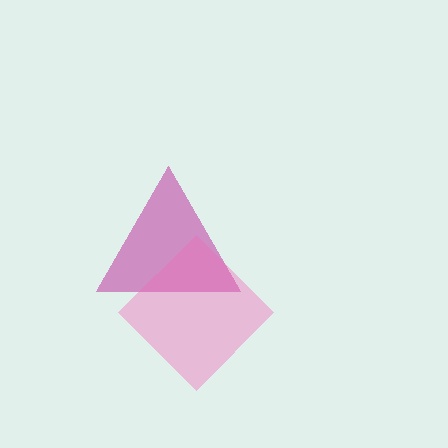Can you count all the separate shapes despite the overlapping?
Yes, there are 2 separate shapes.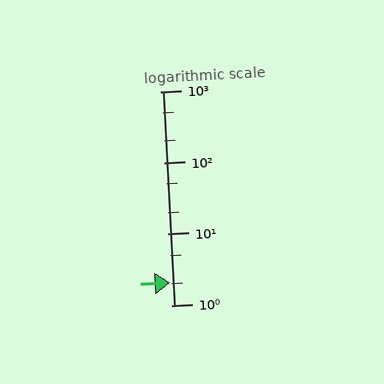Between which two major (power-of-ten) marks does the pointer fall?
The pointer is between 1 and 10.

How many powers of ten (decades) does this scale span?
The scale spans 3 decades, from 1 to 1000.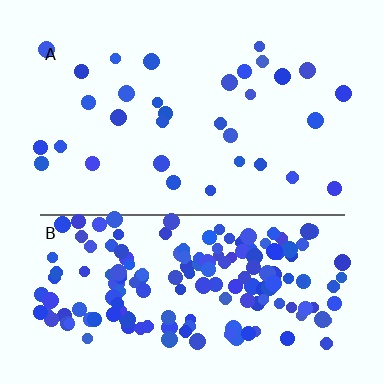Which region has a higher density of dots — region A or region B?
B (the bottom).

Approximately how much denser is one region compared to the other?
Approximately 5.4× — region B over region A.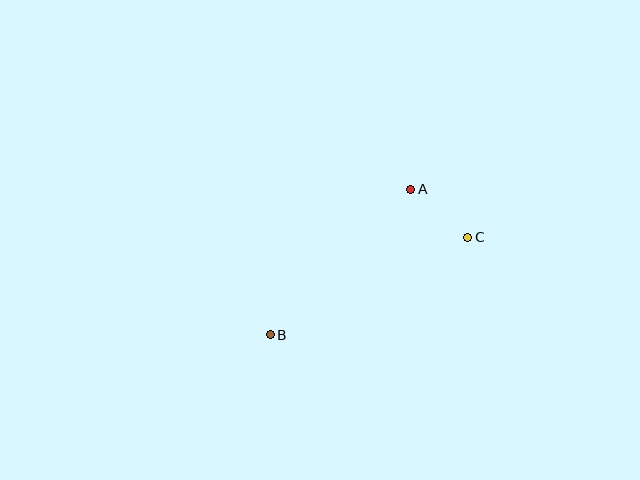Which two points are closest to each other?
Points A and C are closest to each other.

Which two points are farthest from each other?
Points B and C are farthest from each other.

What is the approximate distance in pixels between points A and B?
The distance between A and B is approximately 202 pixels.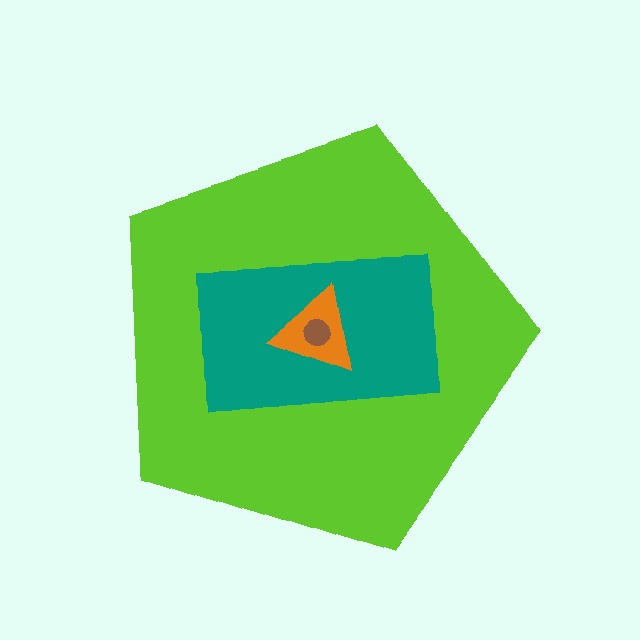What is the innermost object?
The brown circle.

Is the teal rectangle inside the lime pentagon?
Yes.